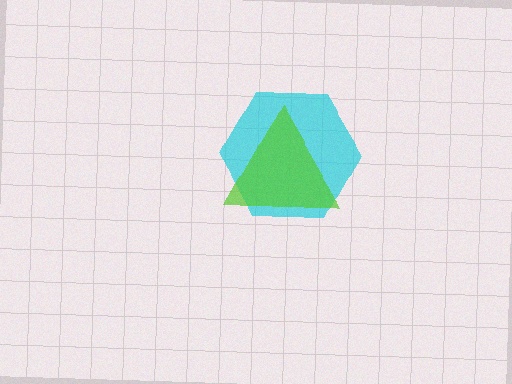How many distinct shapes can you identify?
There are 2 distinct shapes: a cyan hexagon, a lime triangle.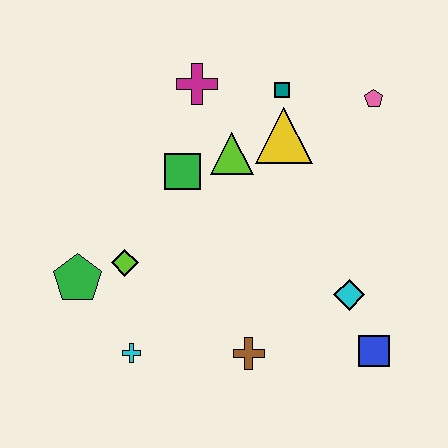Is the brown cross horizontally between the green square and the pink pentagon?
Yes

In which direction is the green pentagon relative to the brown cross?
The green pentagon is to the left of the brown cross.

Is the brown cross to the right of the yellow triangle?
No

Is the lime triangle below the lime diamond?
No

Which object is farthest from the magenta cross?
The blue square is farthest from the magenta cross.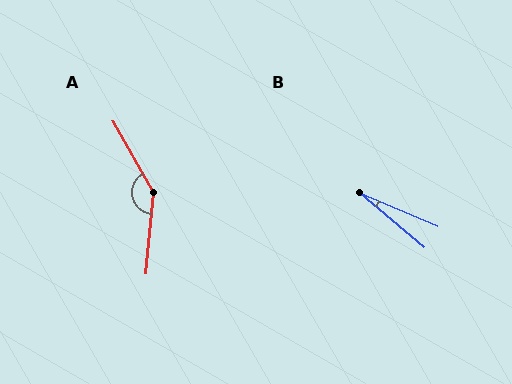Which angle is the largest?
A, at approximately 146 degrees.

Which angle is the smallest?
B, at approximately 17 degrees.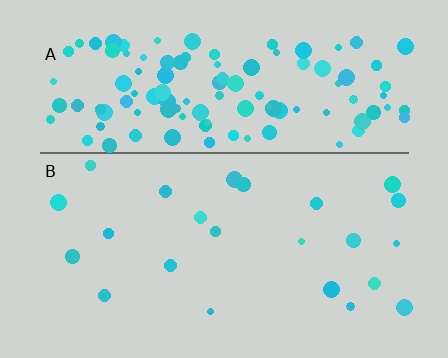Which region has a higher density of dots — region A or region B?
A (the top).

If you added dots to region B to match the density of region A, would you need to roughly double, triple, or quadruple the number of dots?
Approximately quadruple.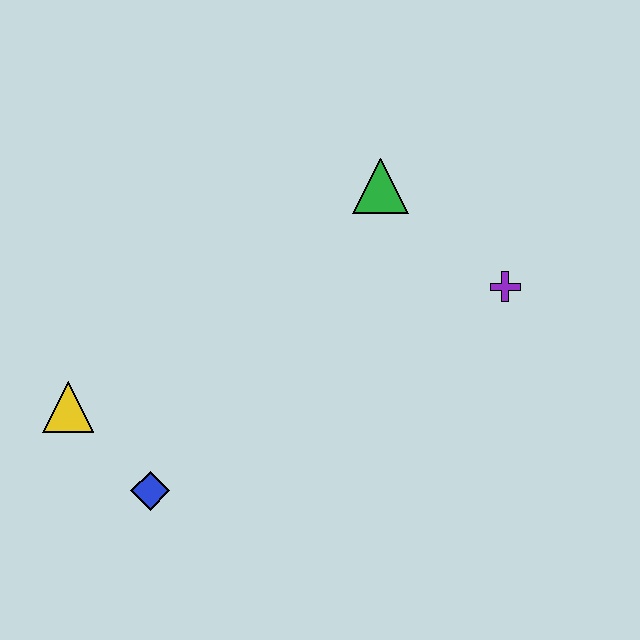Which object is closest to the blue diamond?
The yellow triangle is closest to the blue diamond.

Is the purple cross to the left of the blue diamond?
No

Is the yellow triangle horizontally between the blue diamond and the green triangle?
No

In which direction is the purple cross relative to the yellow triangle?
The purple cross is to the right of the yellow triangle.